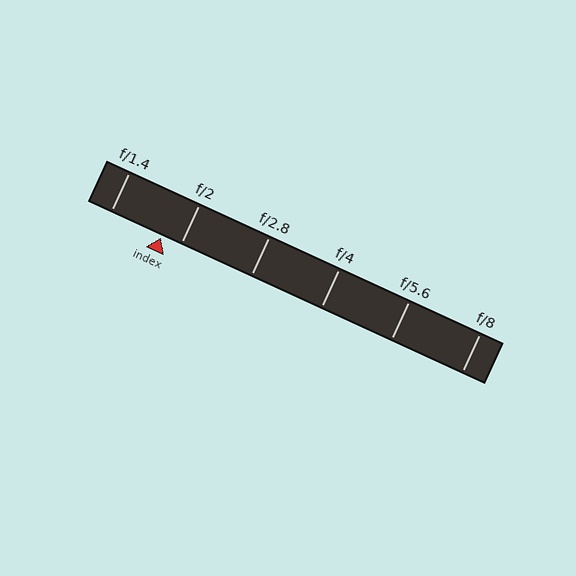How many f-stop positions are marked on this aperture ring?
There are 6 f-stop positions marked.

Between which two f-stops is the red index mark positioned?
The index mark is between f/1.4 and f/2.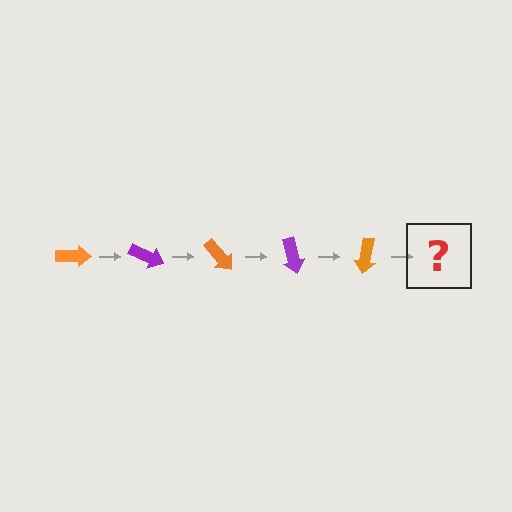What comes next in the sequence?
The next element should be a purple arrow, rotated 125 degrees from the start.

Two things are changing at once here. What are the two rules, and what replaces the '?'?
The two rules are that it rotates 25 degrees each step and the color cycles through orange and purple. The '?' should be a purple arrow, rotated 125 degrees from the start.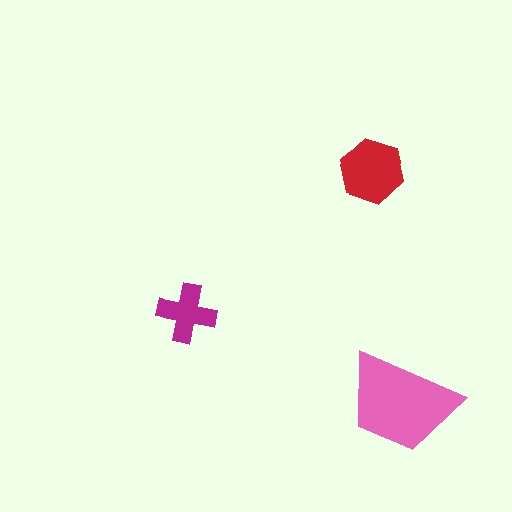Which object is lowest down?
The pink trapezoid is bottommost.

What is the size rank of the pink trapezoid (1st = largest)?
1st.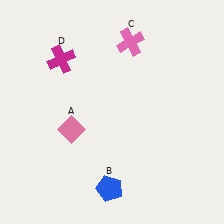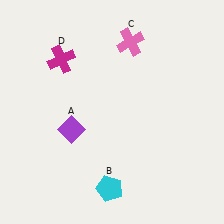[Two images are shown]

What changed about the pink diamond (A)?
In Image 1, A is pink. In Image 2, it changed to purple.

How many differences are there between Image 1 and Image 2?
There are 2 differences between the two images.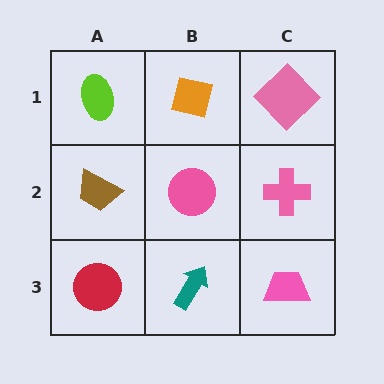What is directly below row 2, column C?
A pink trapezoid.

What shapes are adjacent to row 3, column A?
A brown trapezoid (row 2, column A), a teal arrow (row 3, column B).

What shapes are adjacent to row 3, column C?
A pink cross (row 2, column C), a teal arrow (row 3, column B).